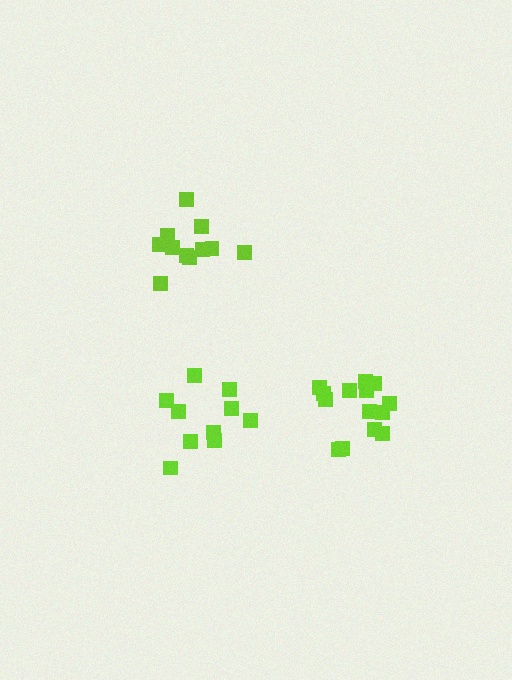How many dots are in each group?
Group 1: 10 dots, Group 2: 14 dots, Group 3: 11 dots (35 total).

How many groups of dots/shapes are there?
There are 3 groups.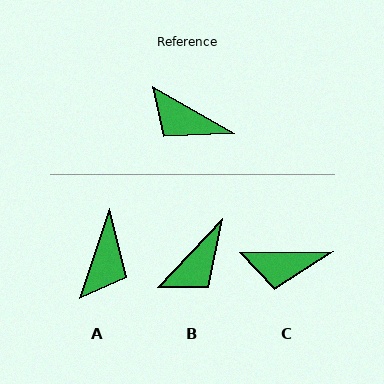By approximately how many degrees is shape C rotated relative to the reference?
Approximately 31 degrees counter-clockwise.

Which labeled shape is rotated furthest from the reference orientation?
A, about 102 degrees away.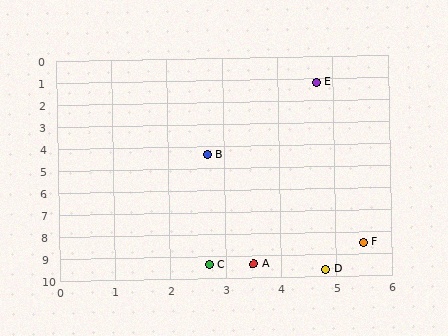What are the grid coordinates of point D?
Point D is at approximately (4.8, 9.7).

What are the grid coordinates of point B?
Point B is at approximately (2.7, 4.4).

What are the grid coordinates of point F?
Point F is at approximately (5.5, 8.5).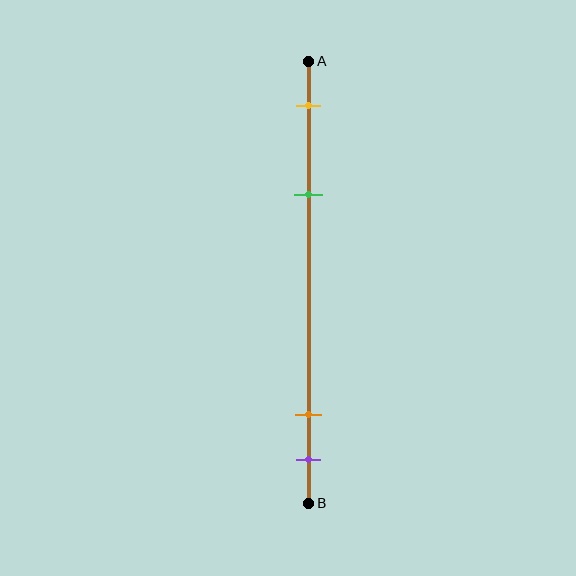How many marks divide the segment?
There are 4 marks dividing the segment.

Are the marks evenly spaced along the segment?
No, the marks are not evenly spaced.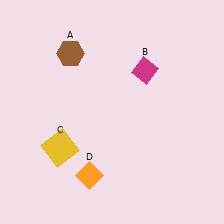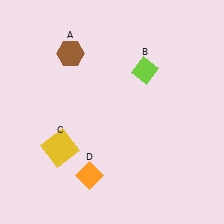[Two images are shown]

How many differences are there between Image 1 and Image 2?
There is 1 difference between the two images.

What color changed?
The diamond (B) changed from magenta in Image 1 to lime in Image 2.